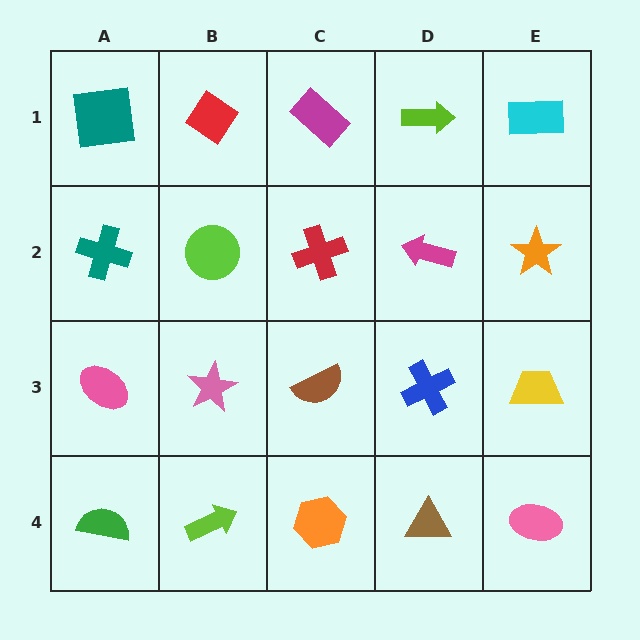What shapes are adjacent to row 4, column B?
A pink star (row 3, column B), a green semicircle (row 4, column A), an orange hexagon (row 4, column C).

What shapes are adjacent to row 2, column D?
A lime arrow (row 1, column D), a blue cross (row 3, column D), a red cross (row 2, column C), an orange star (row 2, column E).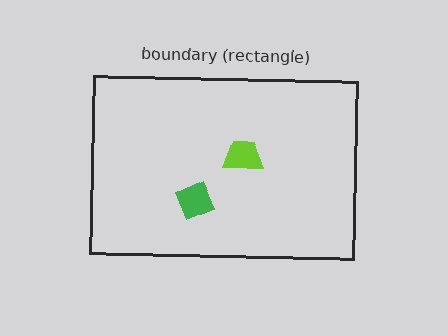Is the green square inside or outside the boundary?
Inside.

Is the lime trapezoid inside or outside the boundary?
Inside.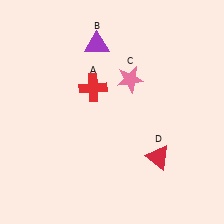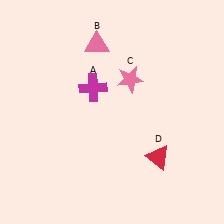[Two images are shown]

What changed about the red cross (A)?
In Image 1, A is red. In Image 2, it changed to magenta.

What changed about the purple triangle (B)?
In Image 1, B is purple. In Image 2, it changed to pink.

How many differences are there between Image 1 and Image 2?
There are 2 differences between the two images.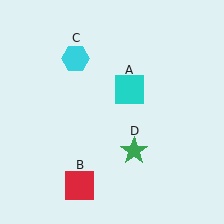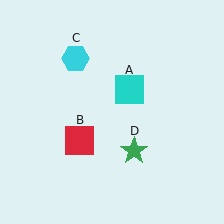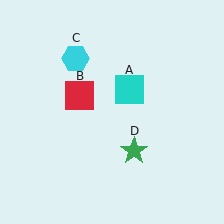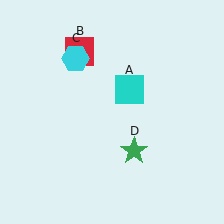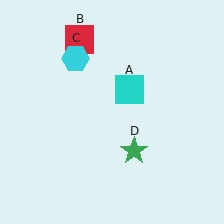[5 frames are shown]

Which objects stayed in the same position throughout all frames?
Cyan square (object A) and cyan hexagon (object C) and green star (object D) remained stationary.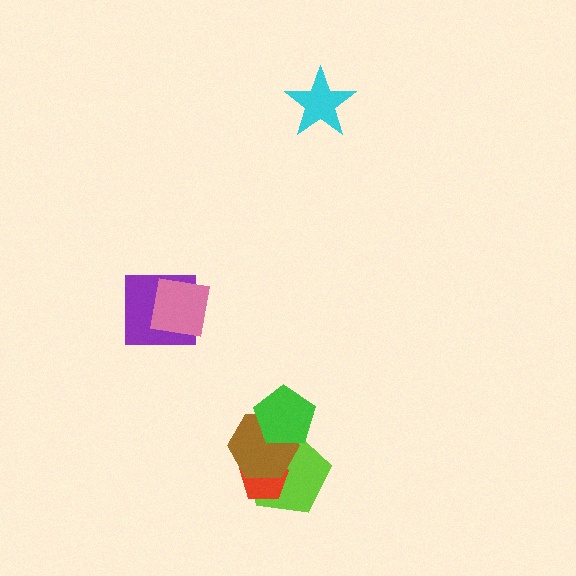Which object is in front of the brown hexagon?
The green pentagon is in front of the brown hexagon.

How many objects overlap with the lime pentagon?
3 objects overlap with the lime pentagon.